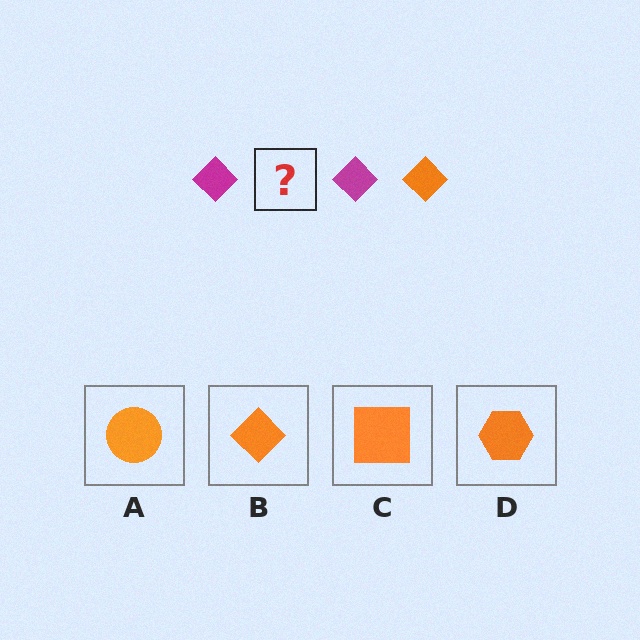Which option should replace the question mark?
Option B.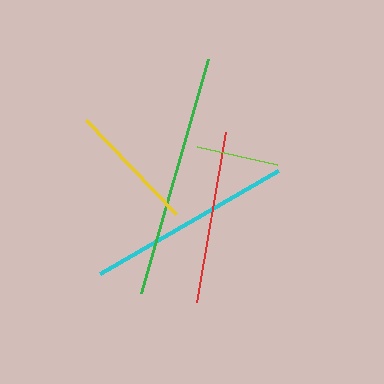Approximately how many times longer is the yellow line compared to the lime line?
The yellow line is approximately 1.6 times the length of the lime line.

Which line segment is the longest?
The green line is the longest at approximately 243 pixels.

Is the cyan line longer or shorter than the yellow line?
The cyan line is longer than the yellow line.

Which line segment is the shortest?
The lime line is the shortest at approximately 81 pixels.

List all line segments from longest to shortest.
From longest to shortest: green, cyan, red, yellow, lime.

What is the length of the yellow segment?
The yellow segment is approximately 130 pixels long.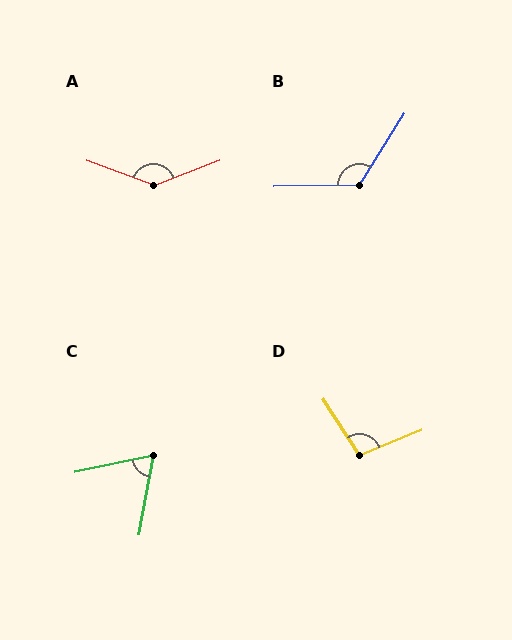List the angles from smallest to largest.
C (68°), D (101°), B (123°), A (139°).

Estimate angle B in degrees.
Approximately 123 degrees.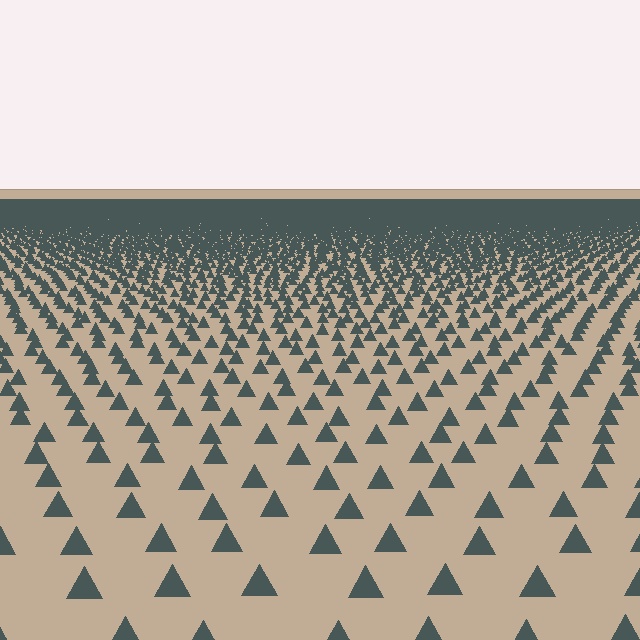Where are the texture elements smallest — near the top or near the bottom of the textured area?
Near the top.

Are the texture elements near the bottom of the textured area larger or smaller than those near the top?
Larger. Near the bottom, elements are closer to the viewer and appear at a bigger on-screen size.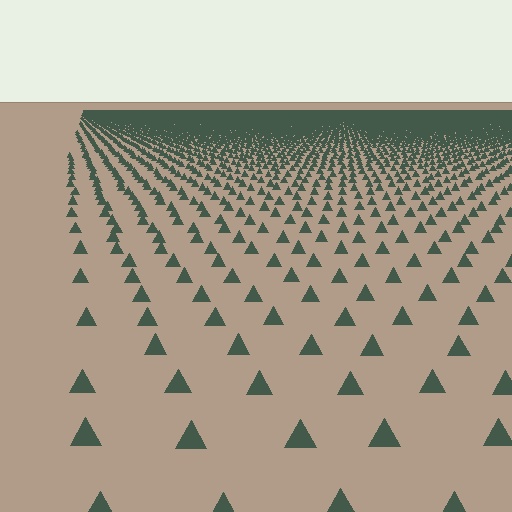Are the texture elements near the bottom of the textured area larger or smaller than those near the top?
Larger. Near the bottom, elements are closer to the viewer and appear at a bigger on-screen size.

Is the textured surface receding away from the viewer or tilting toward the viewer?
The surface is receding away from the viewer. Texture elements get smaller and denser toward the top.